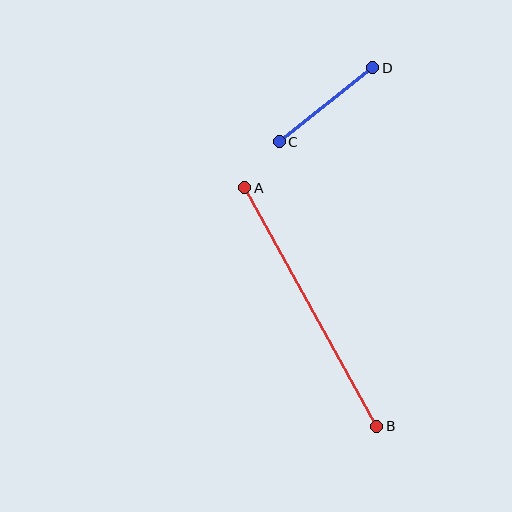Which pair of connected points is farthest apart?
Points A and B are farthest apart.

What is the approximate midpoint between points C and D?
The midpoint is at approximately (326, 105) pixels.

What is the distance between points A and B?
The distance is approximately 273 pixels.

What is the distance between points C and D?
The distance is approximately 120 pixels.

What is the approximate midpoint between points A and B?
The midpoint is at approximately (311, 307) pixels.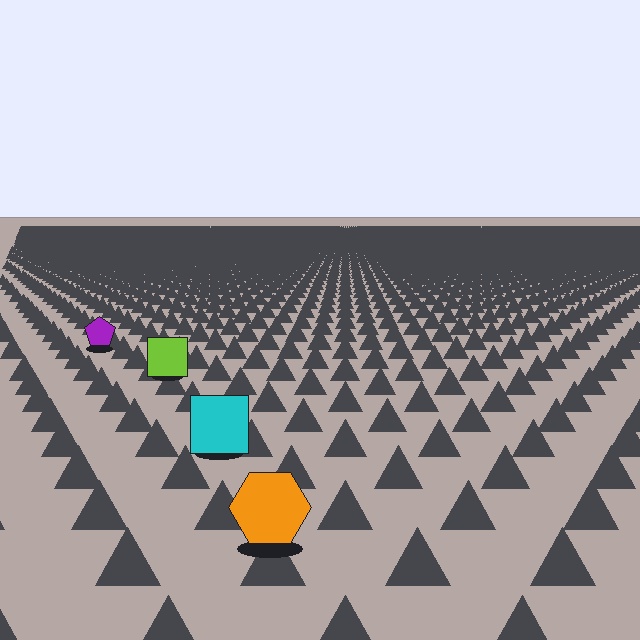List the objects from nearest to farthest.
From nearest to farthest: the orange hexagon, the cyan square, the lime square, the purple pentagon.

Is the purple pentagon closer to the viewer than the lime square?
No. The lime square is closer — you can tell from the texture gradient: the ground texture is coarser near it.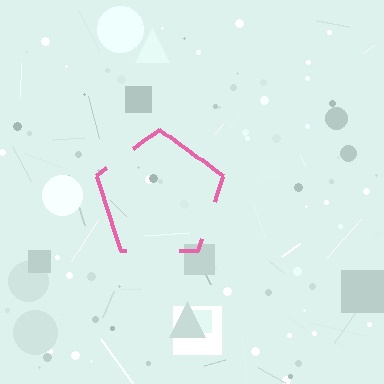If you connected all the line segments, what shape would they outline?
They would outline a pentagon.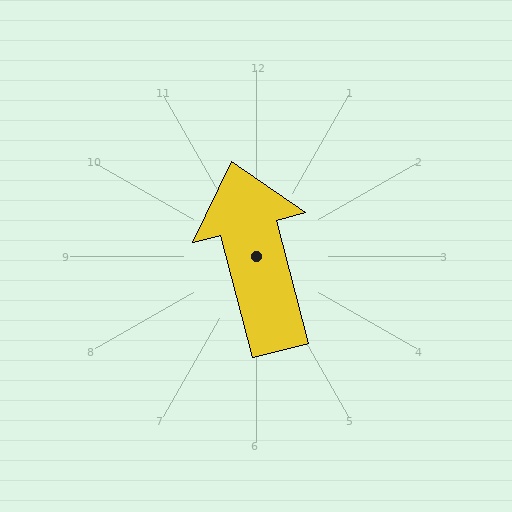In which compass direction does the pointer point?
North.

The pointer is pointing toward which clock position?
Roughly 12 o'clock.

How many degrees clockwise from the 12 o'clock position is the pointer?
Approximately 345 degrees.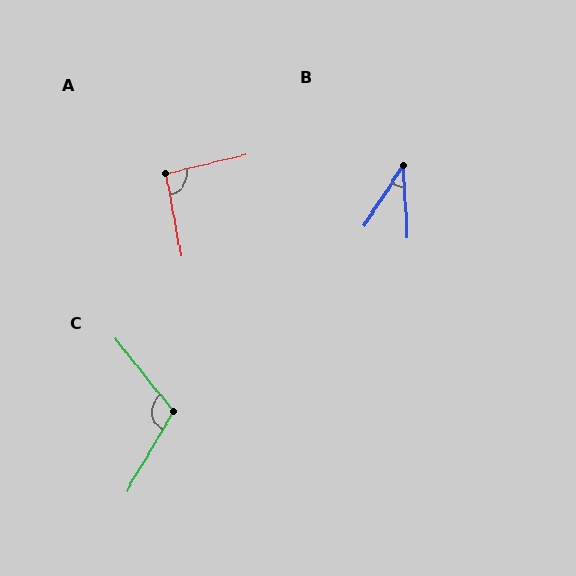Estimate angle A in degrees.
Approximately 93 degrees.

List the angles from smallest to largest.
B (36°), A (93°), C (111°).